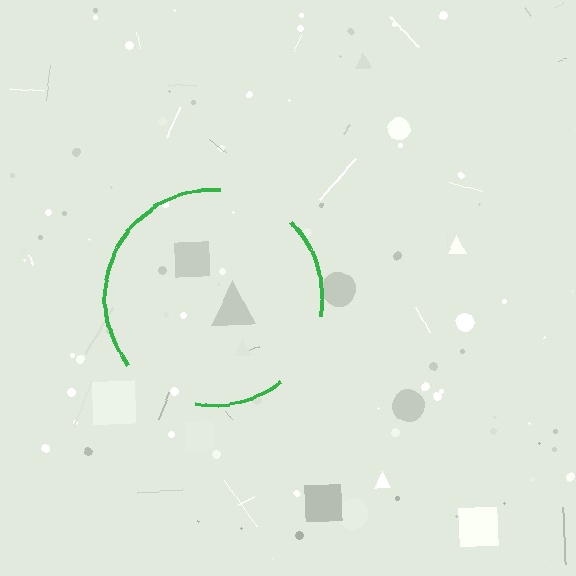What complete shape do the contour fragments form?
The contour fragments form a circle.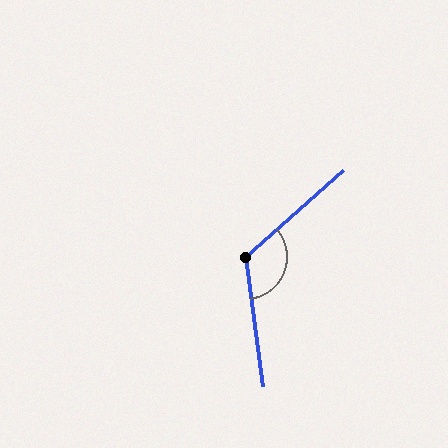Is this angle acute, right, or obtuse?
It is obtuse.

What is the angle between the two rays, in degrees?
Approximately 124 degrees.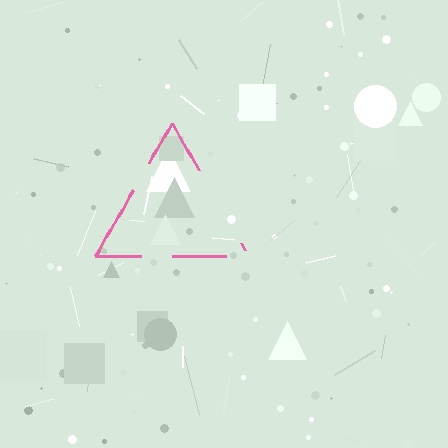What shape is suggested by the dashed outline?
The dashed outline suggests a triangle.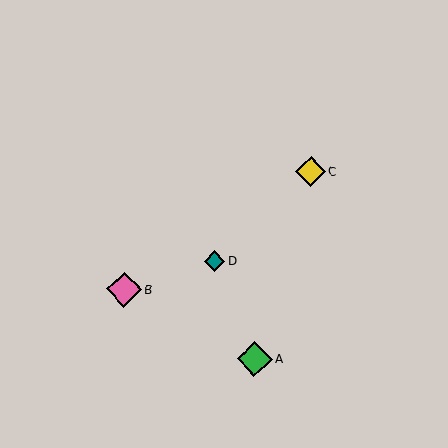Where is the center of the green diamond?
The center of the green diamond is at (255, 359).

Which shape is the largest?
The pink diamond (labeled B) is the largest.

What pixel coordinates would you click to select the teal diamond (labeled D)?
Click at (215, 261) to select the teal diamond D.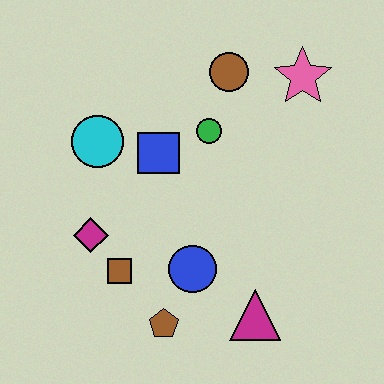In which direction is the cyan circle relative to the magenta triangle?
The cyan circle is above the magenta triangle.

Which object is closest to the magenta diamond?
The brown square is closest to the magenta diamond.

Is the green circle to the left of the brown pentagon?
No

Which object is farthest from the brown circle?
The brown pentagon is farthest from the brown circle.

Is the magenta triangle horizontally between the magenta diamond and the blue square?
No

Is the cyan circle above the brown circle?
No